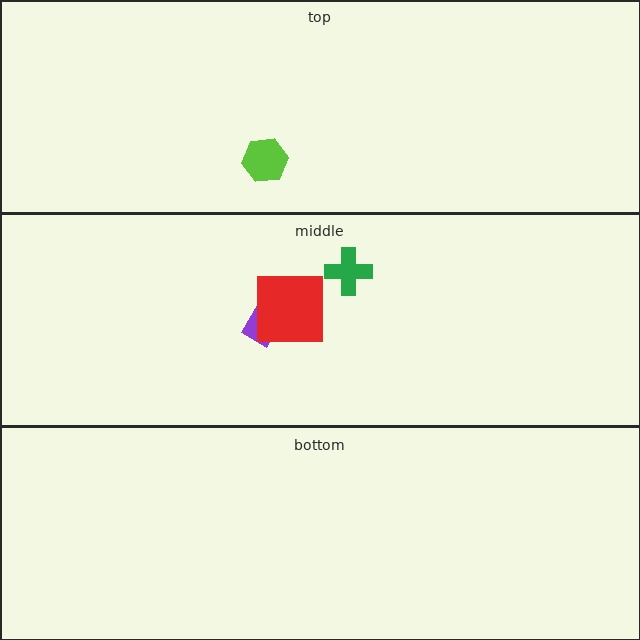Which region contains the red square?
The middle region.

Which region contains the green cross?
The middle region.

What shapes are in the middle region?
The green cross, the purple rectangle, the red square.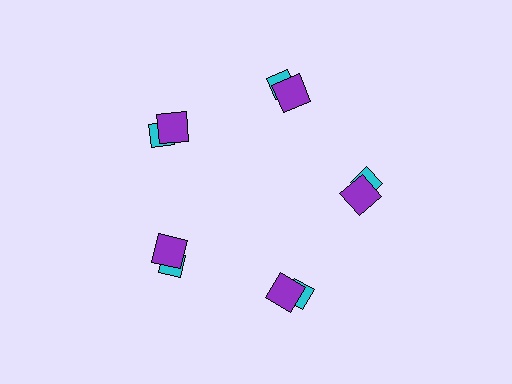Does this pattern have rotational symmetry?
Yes, this pattern has 5-fold rotational symmetry. It looks the same after rotating 72 degrees around the center.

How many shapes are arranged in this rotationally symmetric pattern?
There are 10 shapes, arranged in 5 groups of 2.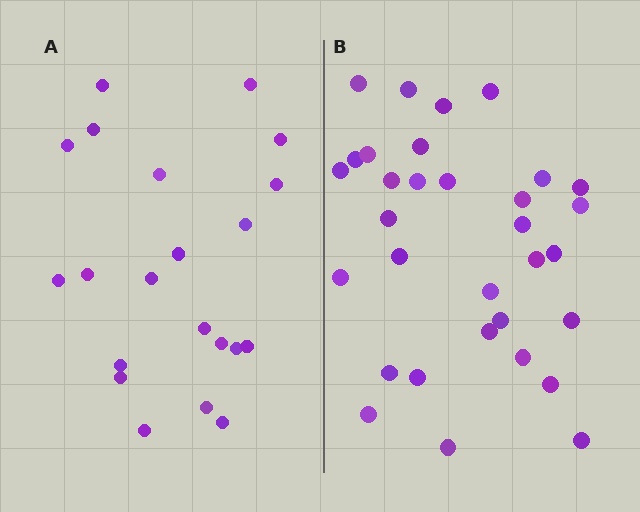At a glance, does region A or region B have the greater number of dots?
Region B (the right region) has more dots.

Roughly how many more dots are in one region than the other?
Region B has roughly 12 or so more dots than region A.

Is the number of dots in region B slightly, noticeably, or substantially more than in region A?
Region B has substantially more. The ratio is roughly 1.5 to 1.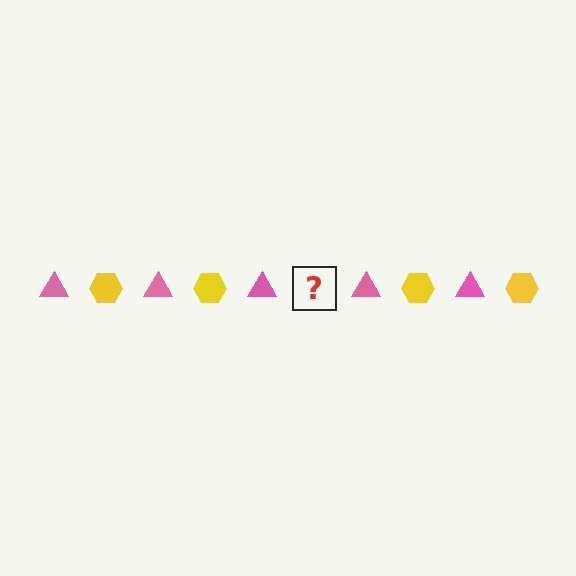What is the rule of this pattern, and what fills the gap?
The rule is that the pattern alternates between pink triangle and yellow hexagon. The gap should be filled with a yellow hexagon.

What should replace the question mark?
The question mark should be replaced with a yellow hexagon.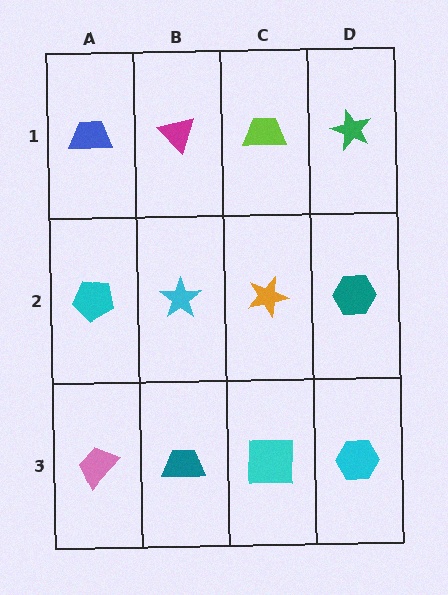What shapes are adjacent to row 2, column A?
A blue trapezoid (row 1, column A), a pink trapezoid (row 3, column A), a cyan star (row 2, column B).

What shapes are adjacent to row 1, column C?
An orange star (row 2, column C), a magenta triangle (row 1, column B), a green star (row 1, column D).